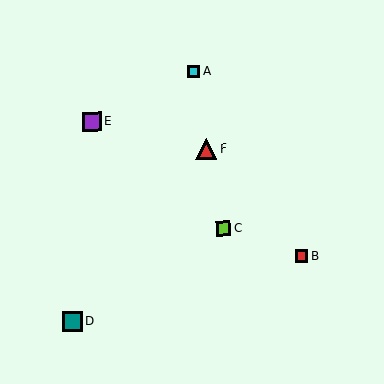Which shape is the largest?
The red triangle (labeled F) is the largest.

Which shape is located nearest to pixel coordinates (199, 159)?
The red triangle (labeled F) at (206, 148) is nearest to that location.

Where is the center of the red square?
The center of the red square is at (301, 256).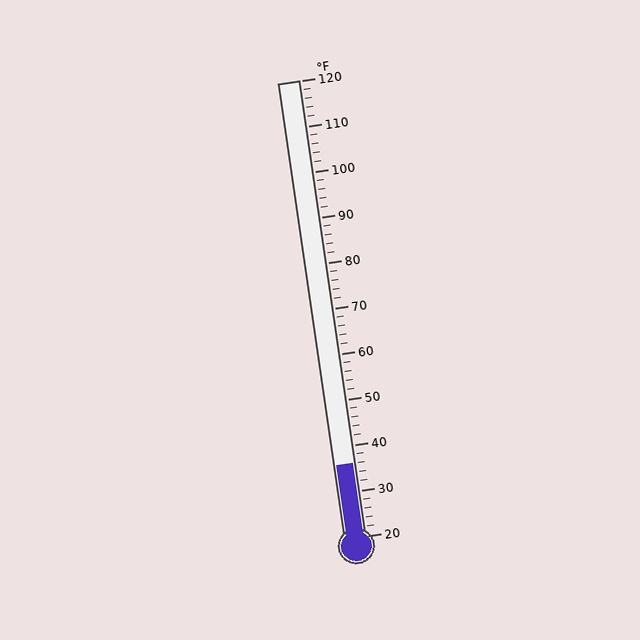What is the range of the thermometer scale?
The thermometer scale ranges from 20°F to 120°F.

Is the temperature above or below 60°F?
The temperature is below 60°F.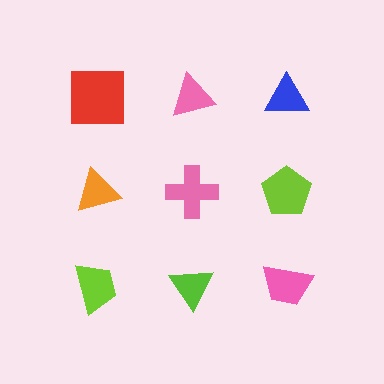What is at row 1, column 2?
A pink triangle.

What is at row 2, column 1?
An orange triangle.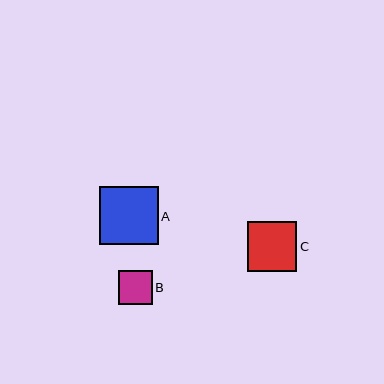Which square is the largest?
Square A is the largest with a size of approximately 58 pixels.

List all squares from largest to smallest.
From largest to smallest: A, C, B.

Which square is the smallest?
Square B is the smallest with a size of approximately 34 pixels.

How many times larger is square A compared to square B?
Square A is approximately 1.7 times the size of square B.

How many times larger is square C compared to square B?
Square C is approximately 1.5 times the size of square B.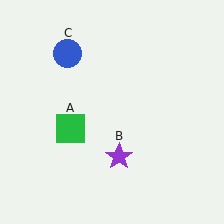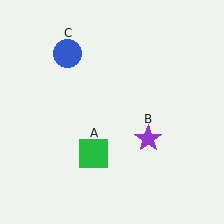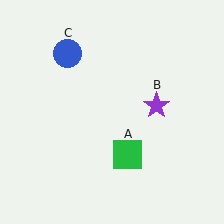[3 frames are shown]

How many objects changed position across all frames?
2 objects changed position: green square (object A), purple star (object B).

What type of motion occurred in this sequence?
The green square (object A), purple star (object B) rotated counterclockwise around the center of the scene.